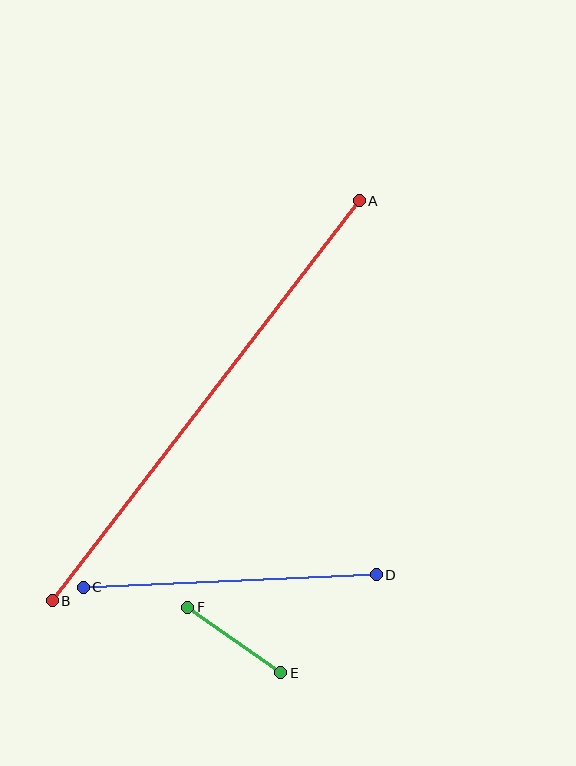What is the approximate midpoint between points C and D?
The midpoint is at approximately (230, 581) pixels.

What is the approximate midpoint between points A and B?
The midpoint is at approximately (206, 401) pixels.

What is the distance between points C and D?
The distance is approximately 293 pixels.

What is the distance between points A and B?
The distance is approximately 504 pixels.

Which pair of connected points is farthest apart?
Points A and B are farthest apart.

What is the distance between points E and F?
The distance is approximately 114 pixels.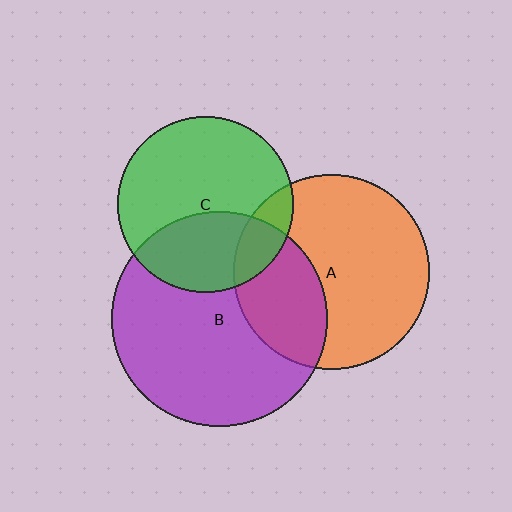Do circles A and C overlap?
Yes.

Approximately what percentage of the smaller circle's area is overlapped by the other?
Approximately 15%.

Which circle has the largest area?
Circle B (purple).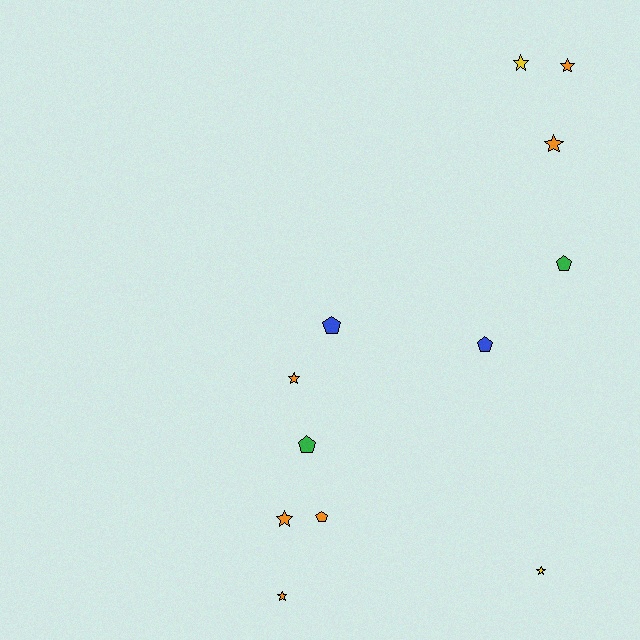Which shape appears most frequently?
Star, with 7 objects.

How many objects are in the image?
There are 12 objects.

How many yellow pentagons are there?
There are no yellow pentagons.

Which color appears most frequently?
Orange, with 6 objects.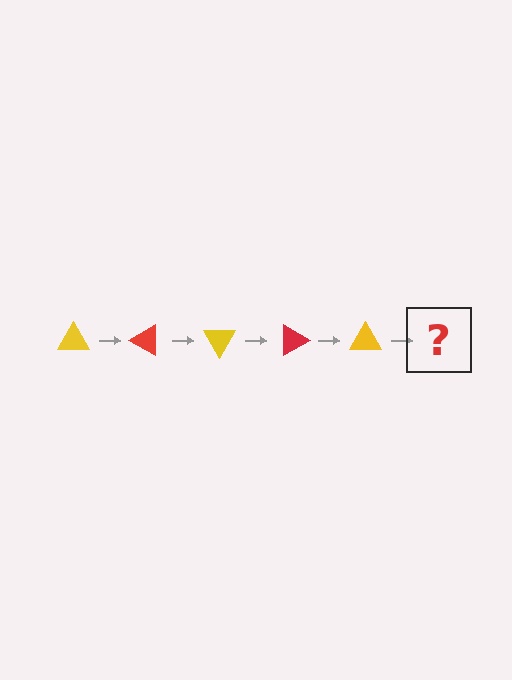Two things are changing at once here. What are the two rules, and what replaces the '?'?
The two rules are that it rotates 30 degrees each step and the color cycles through yellow and red. The '?' should be a red triangle, rotated 150 degrees from the start.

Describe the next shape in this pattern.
It should be a red triangle, rotated 150 degrees from the start.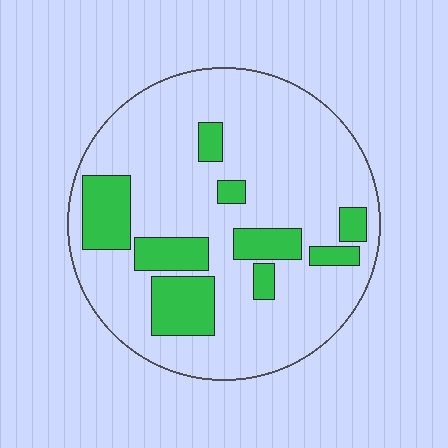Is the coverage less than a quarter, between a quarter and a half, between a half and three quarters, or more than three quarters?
Less than a quarter.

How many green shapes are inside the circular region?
9.